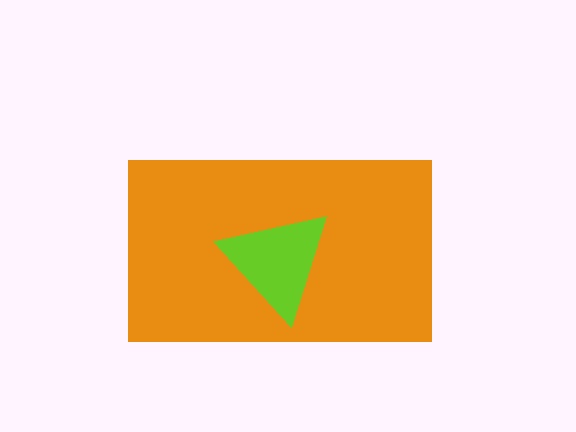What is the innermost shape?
The lime triangle.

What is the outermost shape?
The orange rectangle.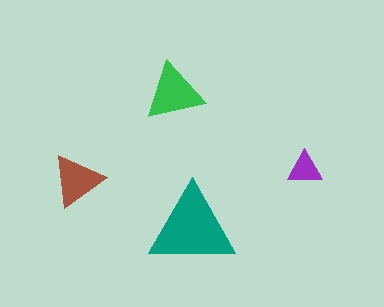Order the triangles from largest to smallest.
the teal one, the green one, the brown one, the purple one.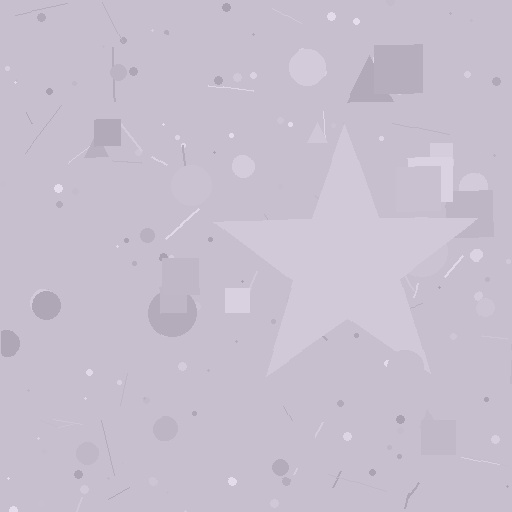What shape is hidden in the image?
A star is hidden in the image.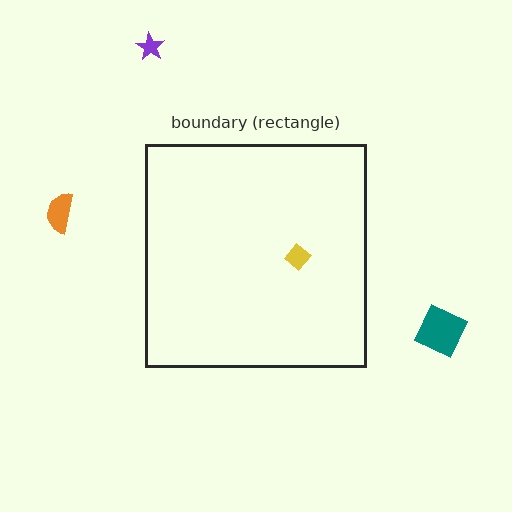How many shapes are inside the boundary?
1 inside, 3 outside.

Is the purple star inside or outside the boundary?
Outside.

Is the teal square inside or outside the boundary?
Outside.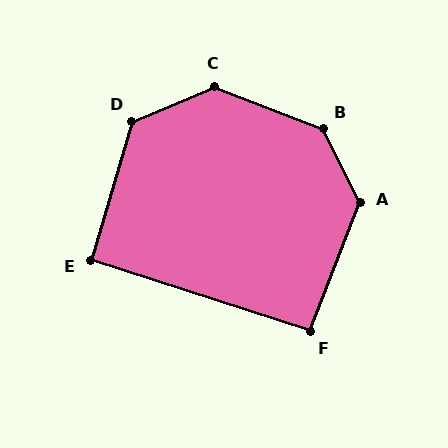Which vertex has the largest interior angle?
B, at approximately 137 degrees.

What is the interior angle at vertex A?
Approximately 133 degrees (obtuse).